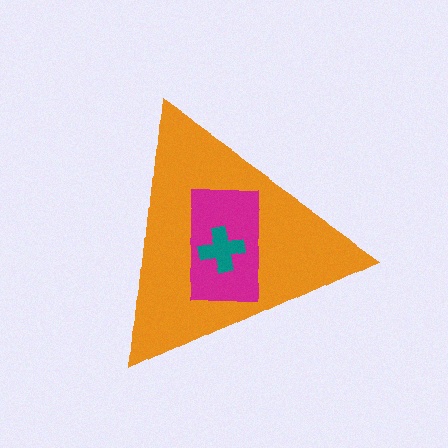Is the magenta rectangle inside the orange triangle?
Yes.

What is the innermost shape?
The teal cross.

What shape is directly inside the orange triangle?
The magenta rectangle.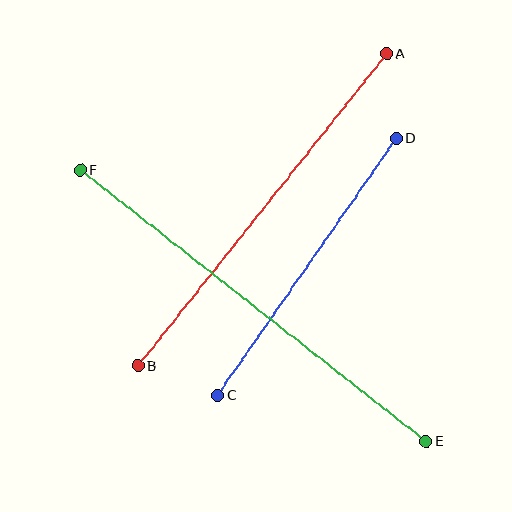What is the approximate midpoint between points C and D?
The midpoint is at approximately (307, 267) pixels.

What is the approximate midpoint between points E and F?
The midpoint is at approximately (253, 306) pixels.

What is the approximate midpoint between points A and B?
The midpoint is at approximately (262, 210) pixels.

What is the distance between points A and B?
The distance is approximately 399 pixels.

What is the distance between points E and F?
The distance is approximately 439 pixels.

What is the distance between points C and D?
The distance is approximately 313 pixels.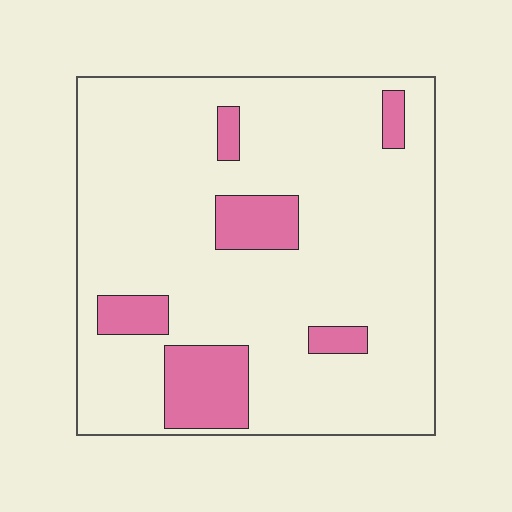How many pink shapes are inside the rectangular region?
6.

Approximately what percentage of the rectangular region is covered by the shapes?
Approximately 15%.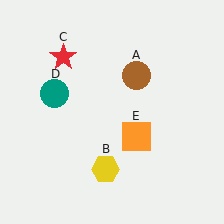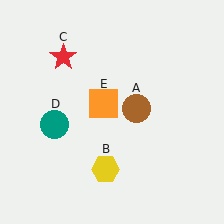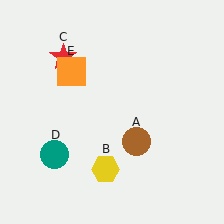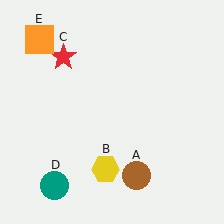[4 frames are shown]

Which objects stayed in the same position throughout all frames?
Yellow hexagon (object B) and red star (object C) remained stationary.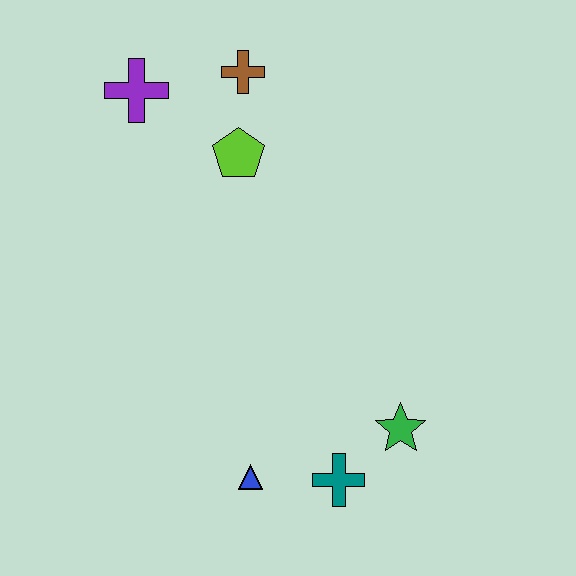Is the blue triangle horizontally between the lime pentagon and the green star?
Yes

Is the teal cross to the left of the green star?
Yes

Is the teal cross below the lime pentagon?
Yes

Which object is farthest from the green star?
The purple cross is farthest from the green star.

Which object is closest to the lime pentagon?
The brown cross is closest to the lime pentagon.